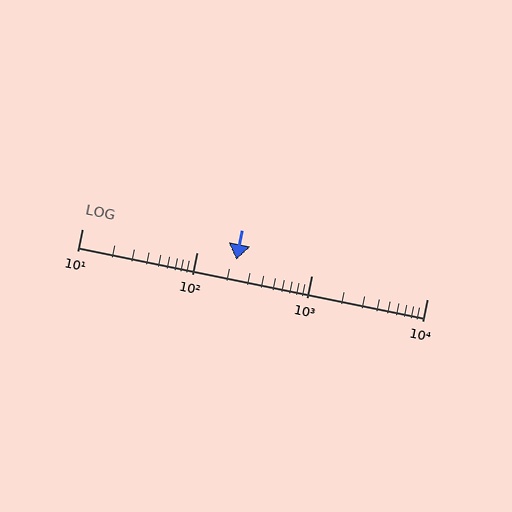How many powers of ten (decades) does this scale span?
The scale spans 3 decades, from 10 to 10000.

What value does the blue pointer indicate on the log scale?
The pointer indicates approximately 220.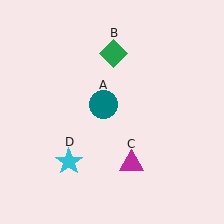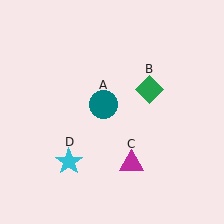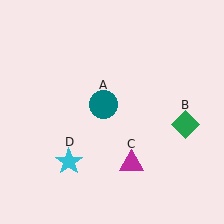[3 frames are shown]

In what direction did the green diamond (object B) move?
The green diamond (object B) moved down and to the right.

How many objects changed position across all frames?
1 object changed position: green diamond (object B).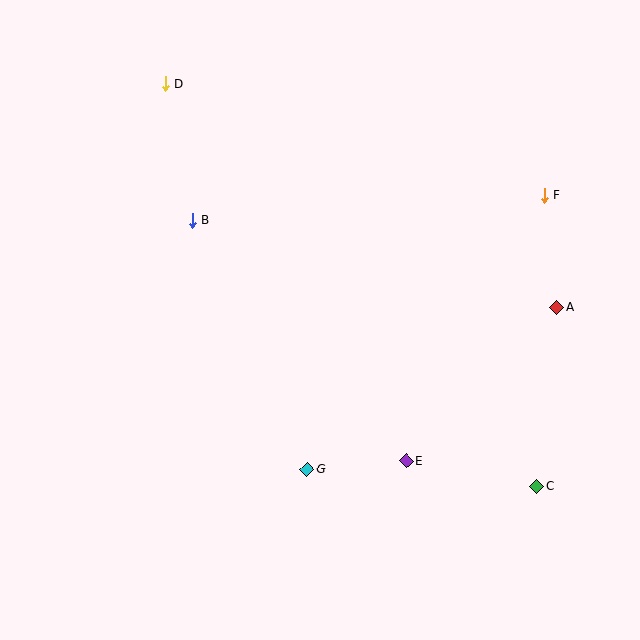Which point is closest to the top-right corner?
Point F is closest to the top-right corner.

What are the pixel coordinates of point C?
Point C is at (537, 486).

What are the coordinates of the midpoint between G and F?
The midpoint between G and F is at (426, 332).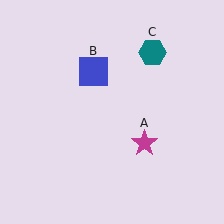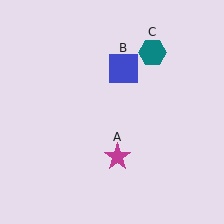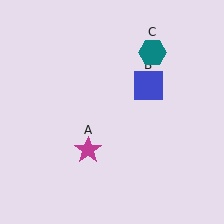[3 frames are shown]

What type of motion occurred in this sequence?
The magenta star (object A), blue square (object B) rotated clockwise around the center of the scene.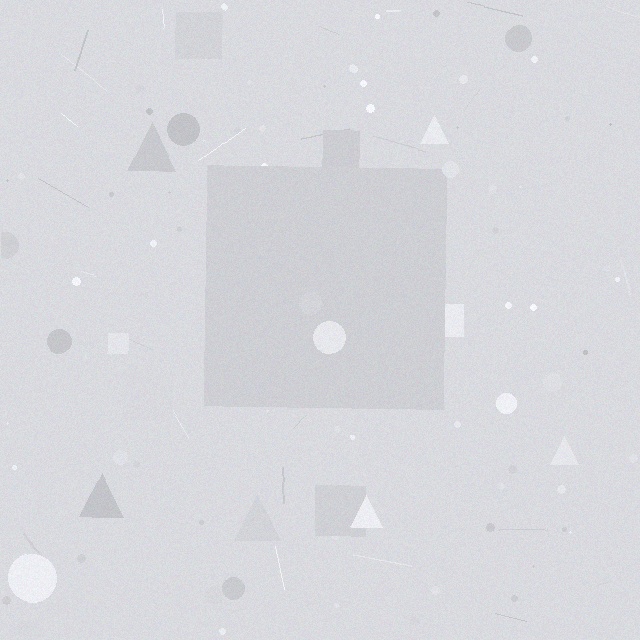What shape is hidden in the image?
A square is hidden in the image.